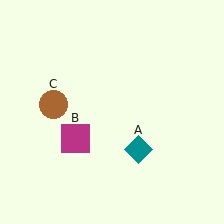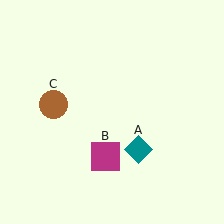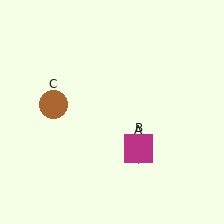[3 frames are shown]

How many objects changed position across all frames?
1 object changed position: magenta square (object B).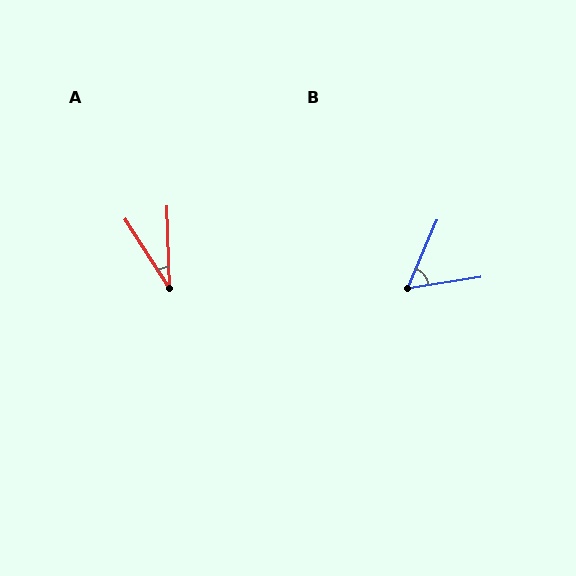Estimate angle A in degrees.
Approximately 31 degrees.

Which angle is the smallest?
A, at approximately 31 degrees.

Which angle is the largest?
B, at approximately 58 degrees.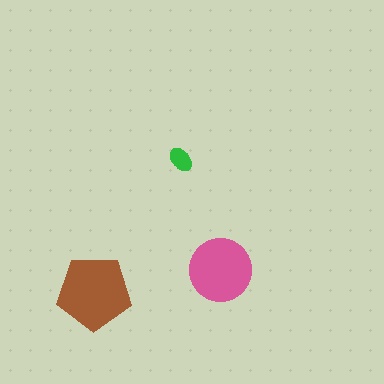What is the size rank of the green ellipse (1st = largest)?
3rd.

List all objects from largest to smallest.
The brown pentagon, the pink circle, the green ellipse.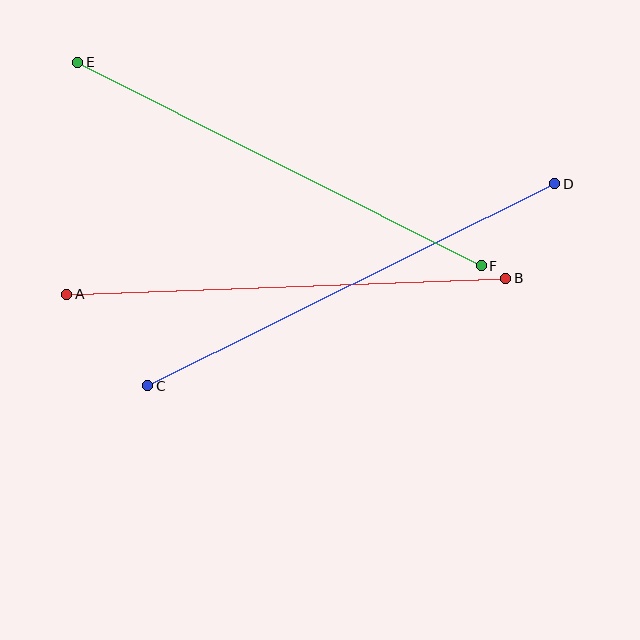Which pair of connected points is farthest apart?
Points C and D are farthest apart.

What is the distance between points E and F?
The distance is approximately 452 pixels.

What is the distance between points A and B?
The distance is approximately 439 pixels.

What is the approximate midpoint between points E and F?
The midpoint is at approximately (279, 164) pixels.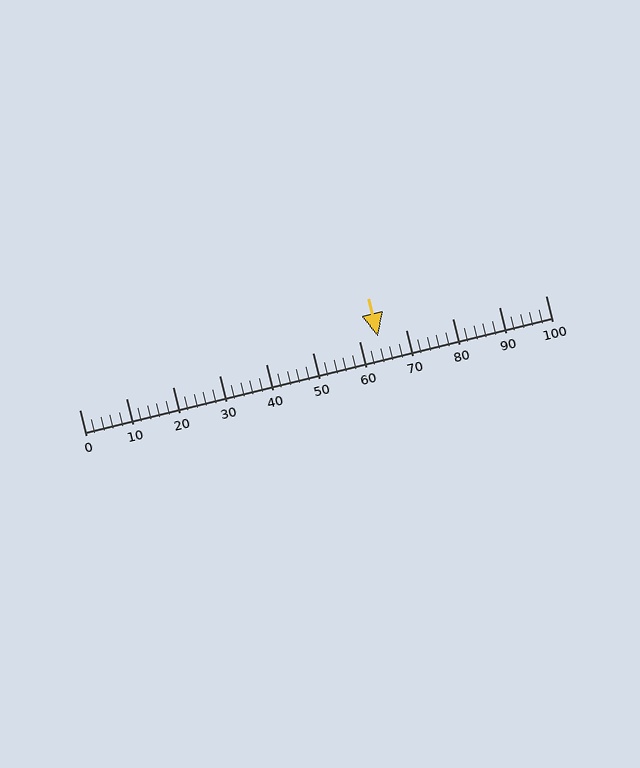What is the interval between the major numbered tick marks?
The major tick marks are spaced 10 units apart.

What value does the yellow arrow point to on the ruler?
The yellow arrow points to approximately 64.